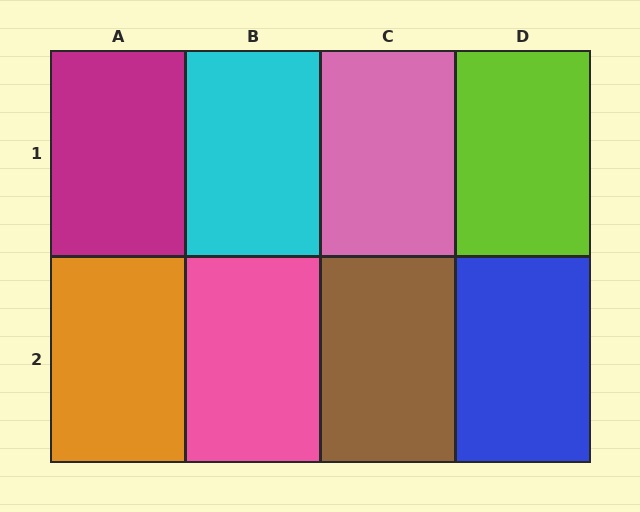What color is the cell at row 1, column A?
Magenta.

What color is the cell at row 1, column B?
Cyan.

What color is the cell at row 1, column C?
Pink.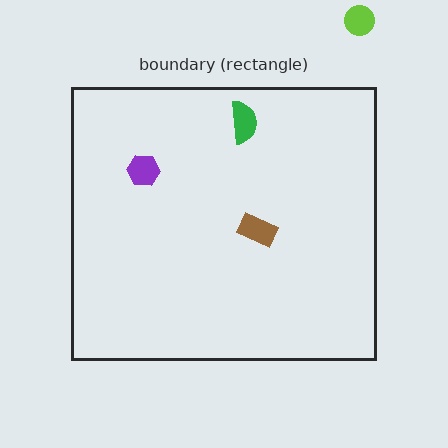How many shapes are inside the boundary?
3 inside, 1 outside.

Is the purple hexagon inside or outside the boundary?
Inside.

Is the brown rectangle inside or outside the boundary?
Inside.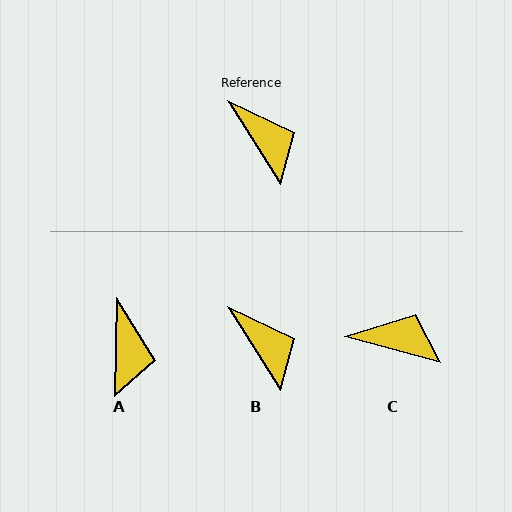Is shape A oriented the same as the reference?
No, it is off by about 33 degrees.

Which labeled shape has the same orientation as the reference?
B.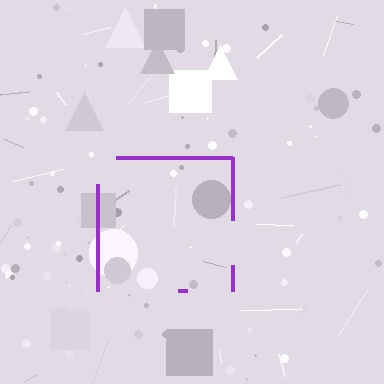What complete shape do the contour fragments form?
The contour fragments form a square.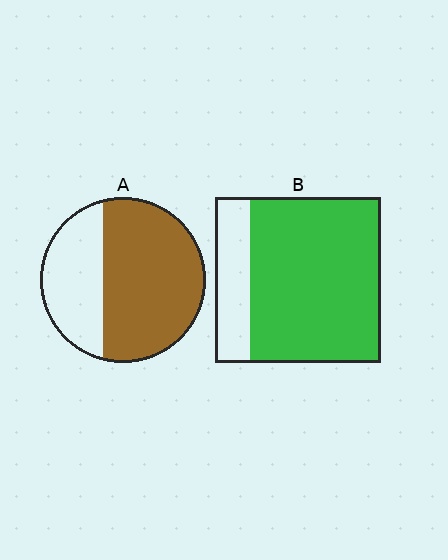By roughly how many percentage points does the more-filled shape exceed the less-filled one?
By roughly 15 percentage points (B over A).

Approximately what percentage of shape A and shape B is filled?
A is approximately 65% and B is approximately 80%.